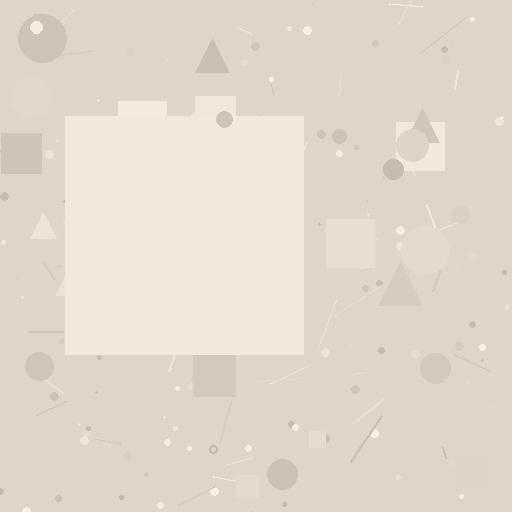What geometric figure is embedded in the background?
A square is embedded in the background.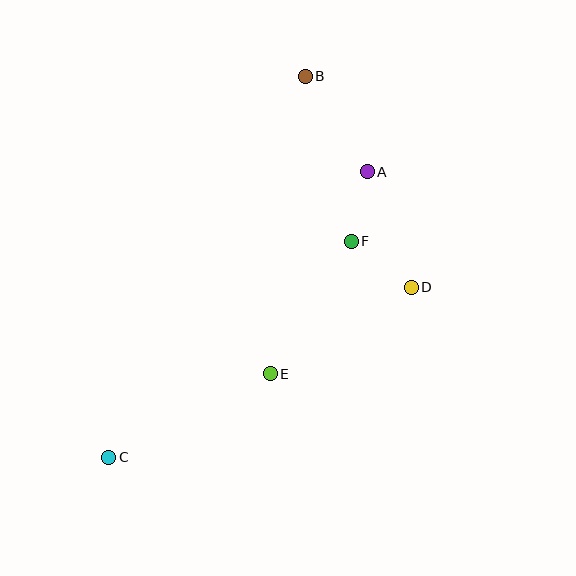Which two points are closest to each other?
Points A and F are closest to each other.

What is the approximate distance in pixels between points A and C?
The distance between A and C is approximately 385 pixels.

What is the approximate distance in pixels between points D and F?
The distance between D and F is approximately 76 pixels.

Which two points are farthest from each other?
Points B and C are farthest from each other.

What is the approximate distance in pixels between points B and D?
The distance between B and D is approximately 237 pixels.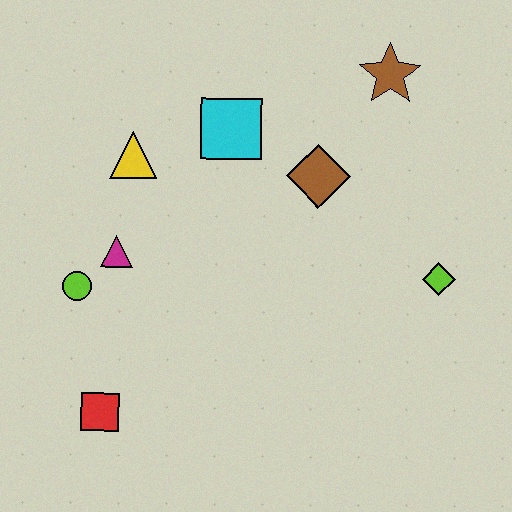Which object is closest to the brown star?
The brown diamond is closest to the brown star.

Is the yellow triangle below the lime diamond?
No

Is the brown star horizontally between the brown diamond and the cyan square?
No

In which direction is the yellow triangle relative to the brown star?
The yellow triangle is to the left of the brown star.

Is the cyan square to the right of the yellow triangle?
Yes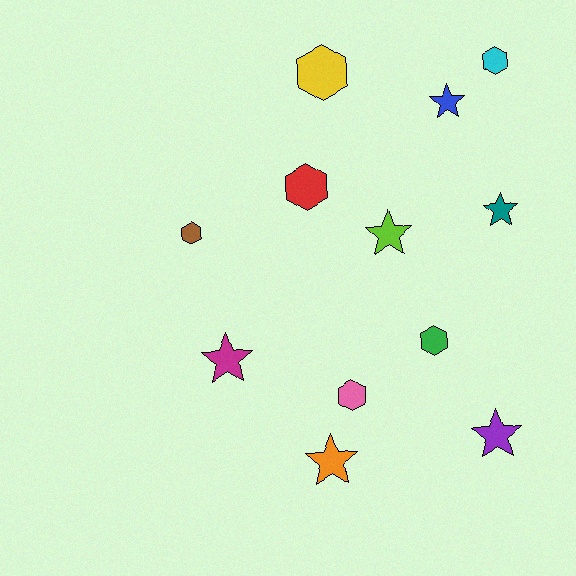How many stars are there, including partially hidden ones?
There are 6 stars.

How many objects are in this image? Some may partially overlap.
There are 12 objects.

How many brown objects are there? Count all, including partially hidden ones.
There is 1 brown object.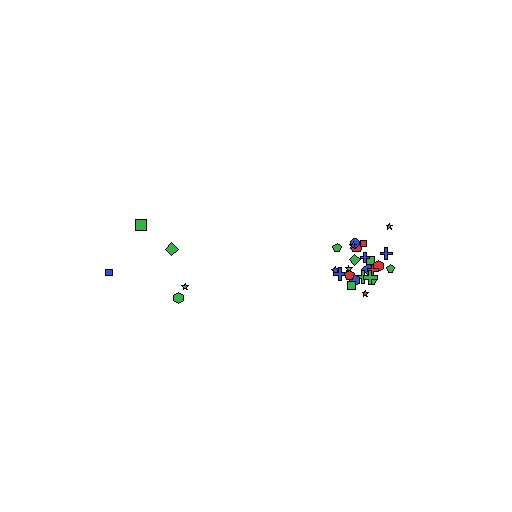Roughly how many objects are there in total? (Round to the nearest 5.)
Roughly 30 objects in total.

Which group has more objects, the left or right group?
The right group.